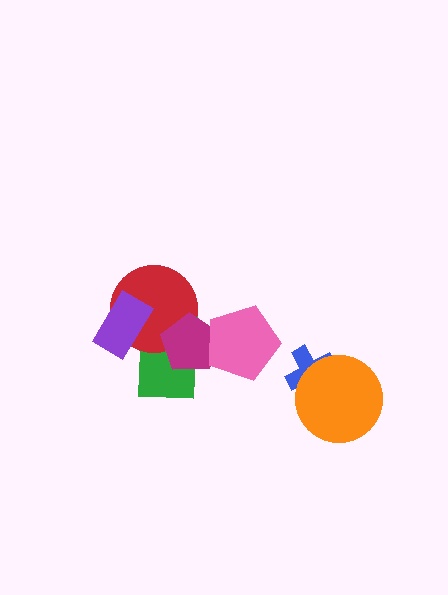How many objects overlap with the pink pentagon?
2 objects overlap with the pink pentagon.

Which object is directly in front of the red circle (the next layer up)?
The purple rectangle is directly in front of the red circle.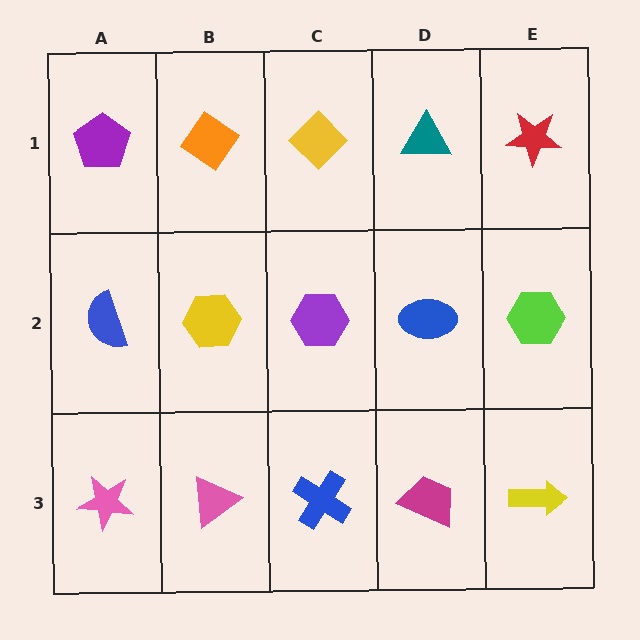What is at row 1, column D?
A teal triangle.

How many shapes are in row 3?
5 shapes.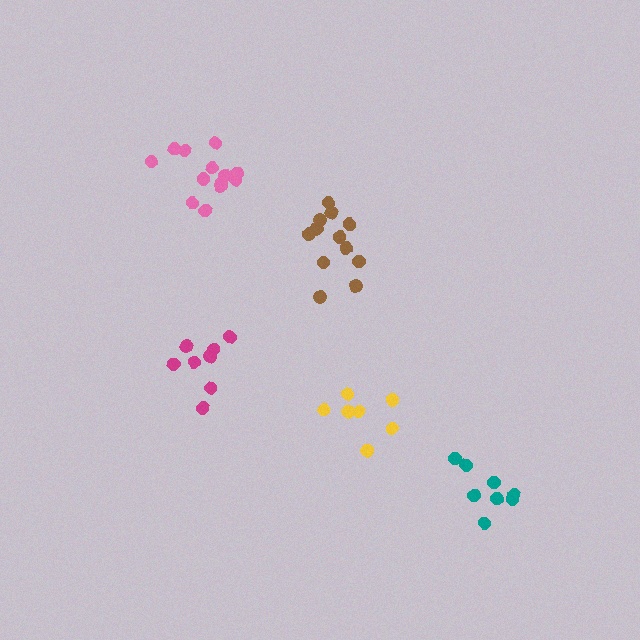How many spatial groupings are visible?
There are 5 spatial groupings.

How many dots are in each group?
Group 1: 8 dots, Group 2: 13 dots, Group 3: 7 dots, Group 4: 12 dots, Group 5: 8 dots (48 total).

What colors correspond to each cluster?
The clusters are colored: teal, pink, yellow, brown, magenta.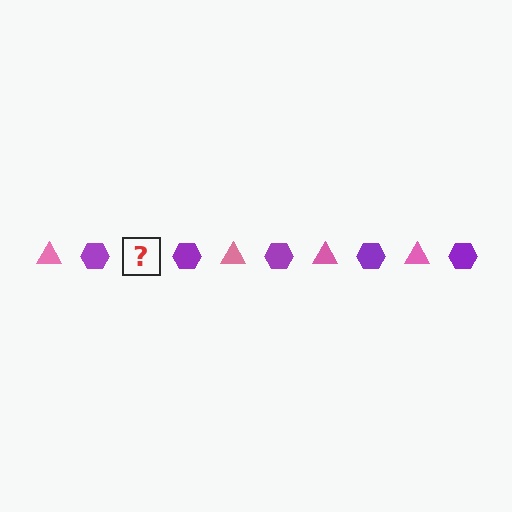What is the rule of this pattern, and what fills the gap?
The rule is that the pattern alternates between pink triangle and purple hexagon. The gap should be filled with a pink triangle.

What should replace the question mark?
The question mark should be replaced with a pink triangle.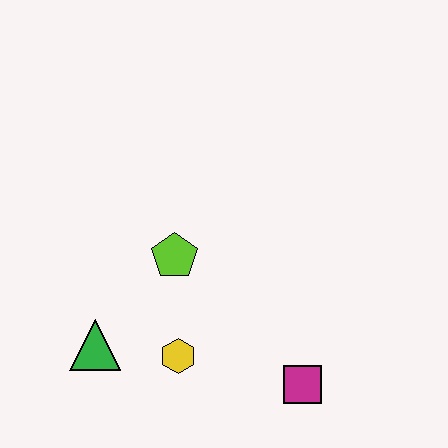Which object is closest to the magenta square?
The yellow hexagon is closest to the magenta square.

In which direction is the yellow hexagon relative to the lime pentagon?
The yellow hexagon is below the lime pentagon.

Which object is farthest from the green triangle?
The magenta square is farthest from the green triangle.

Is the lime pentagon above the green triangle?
Yes